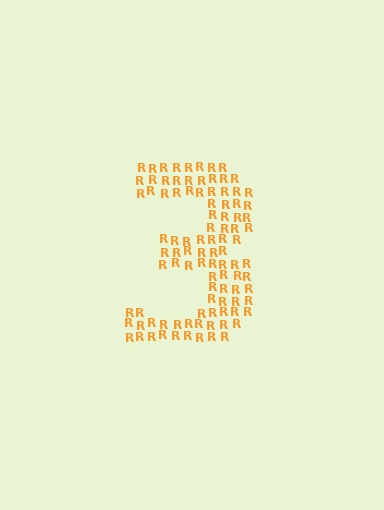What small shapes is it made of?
It is made of small letter R's.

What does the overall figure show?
The overall figure shows the digit 3.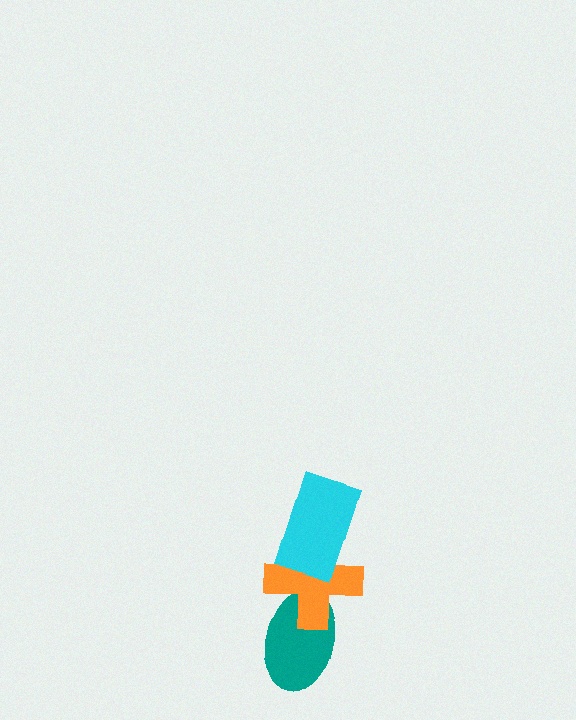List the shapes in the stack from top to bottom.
From top to bottom: the cyan rectangle, the orange cross, the teal ellipse.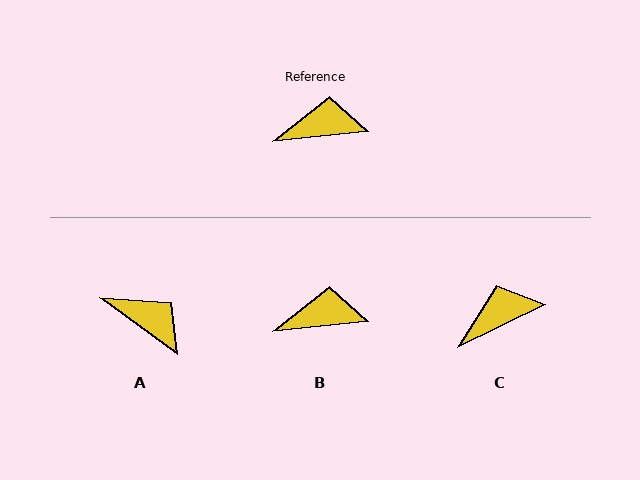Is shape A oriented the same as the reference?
No, it is off by about 42 degrees.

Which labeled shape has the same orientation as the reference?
B.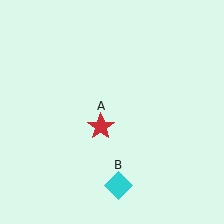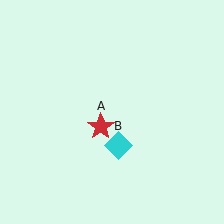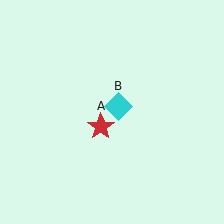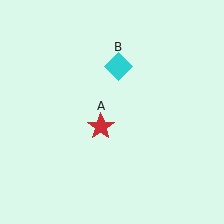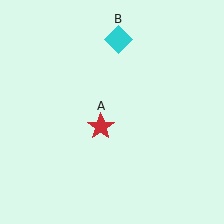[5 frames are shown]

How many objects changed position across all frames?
1 object changed position: cyan diamond (object B).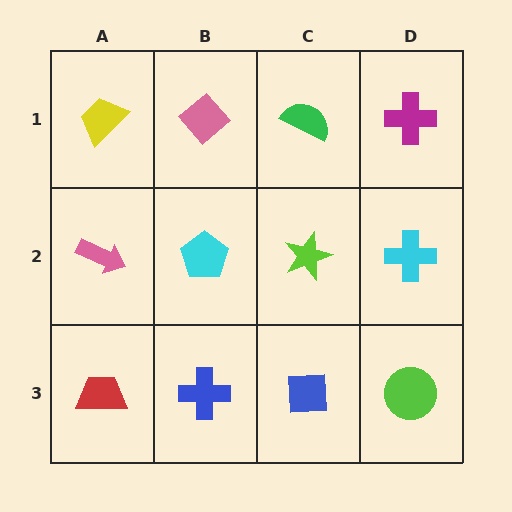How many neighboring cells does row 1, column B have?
3.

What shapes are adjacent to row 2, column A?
A yellow trapezoid (row 1, column A), a red trapezoid (row 3, column A), a cyan pentagon (row 2, column B).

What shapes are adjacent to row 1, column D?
A cyan cross (row 2, column D), a green semicircle (row 1, column C).